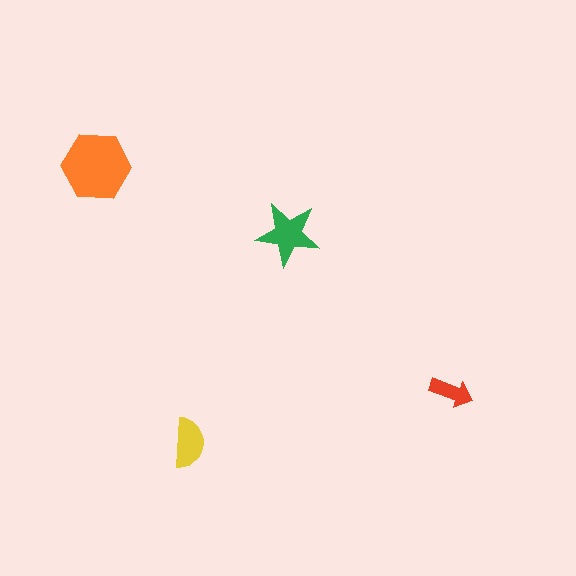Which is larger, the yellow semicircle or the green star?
The green star.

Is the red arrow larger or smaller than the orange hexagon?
Smaller.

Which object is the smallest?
The red arrow.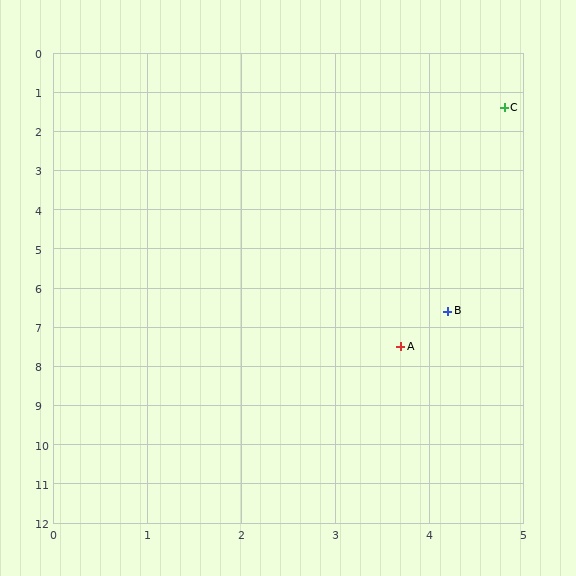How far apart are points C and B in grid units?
Points C and B are about 5.2 grid units apart.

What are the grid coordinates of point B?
Point B is at approximately (4.2, 6.6).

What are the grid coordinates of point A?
Point A is at approximately (3.7, 7.5).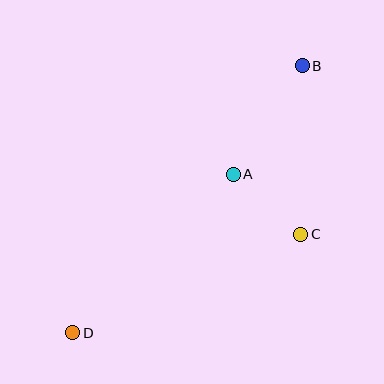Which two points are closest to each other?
Points A and C are closest to each other.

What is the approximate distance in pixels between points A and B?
The distance between A and B is approximately 128 pixels.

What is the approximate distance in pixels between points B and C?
The distance between B and C is approximately 168 pixels.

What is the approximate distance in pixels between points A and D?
The distance between A and D is approximately 226 pixels.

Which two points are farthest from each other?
Points B and D are farthest from each other.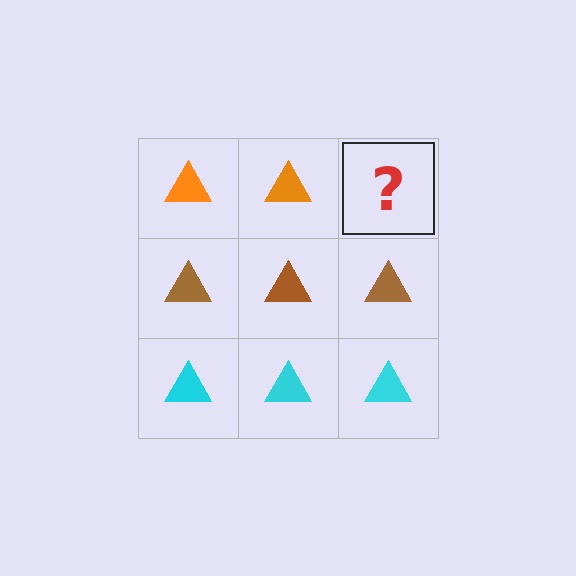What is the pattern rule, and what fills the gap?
The rule is that each row has a consistent color. The gap should be filled with an orange triangle.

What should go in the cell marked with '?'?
The missing cell should contain an orange triangle.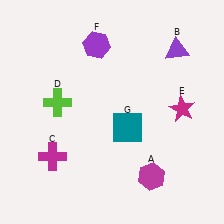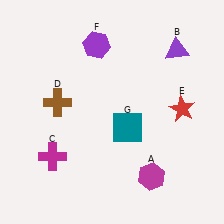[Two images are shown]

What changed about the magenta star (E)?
In Image 1, E is magenta. In Image 2, it changed to red.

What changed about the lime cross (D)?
In Image 1, D is lime. In Image 2, it changed to brown.